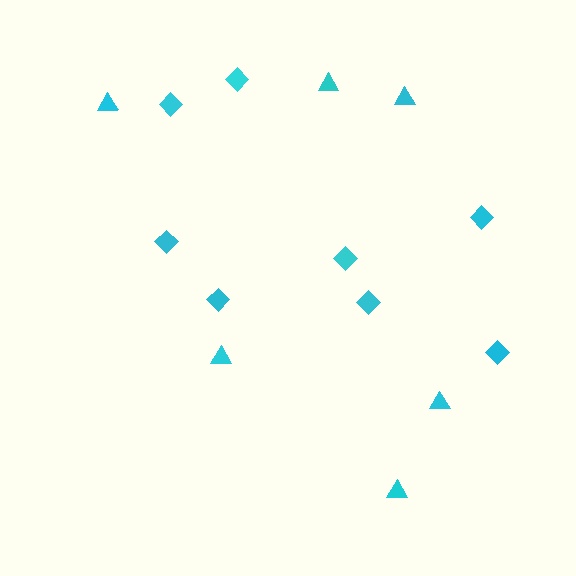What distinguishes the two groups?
There are 2 groups: one group of diamonds (8) and one group of triangles (6).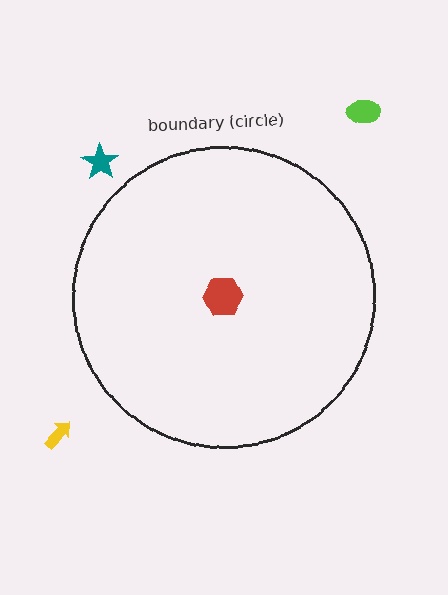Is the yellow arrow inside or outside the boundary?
Outside.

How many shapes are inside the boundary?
1 inside, 3 outside.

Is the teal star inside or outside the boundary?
Outside.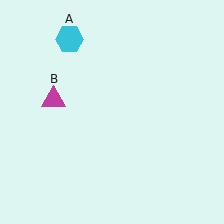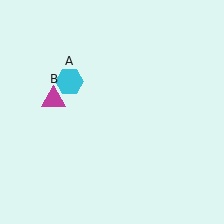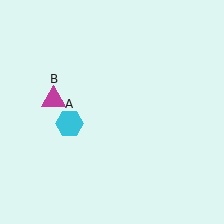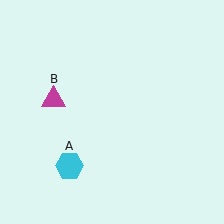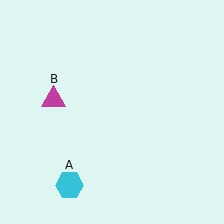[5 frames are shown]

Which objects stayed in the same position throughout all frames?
Magenta triangle (object B) remained stationary.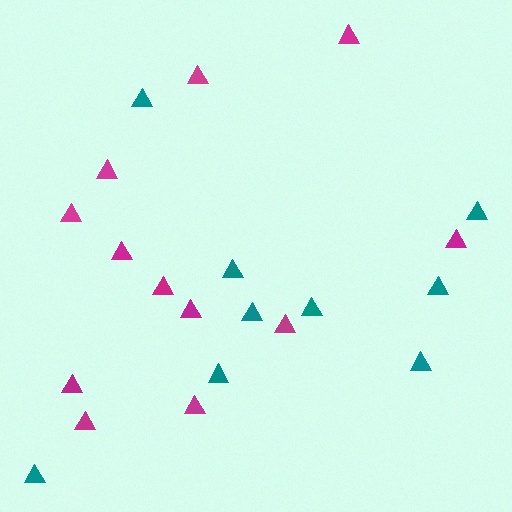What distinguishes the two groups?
There are 2 groups: one group of magenta triangles (12) and one group of teal triangles (9).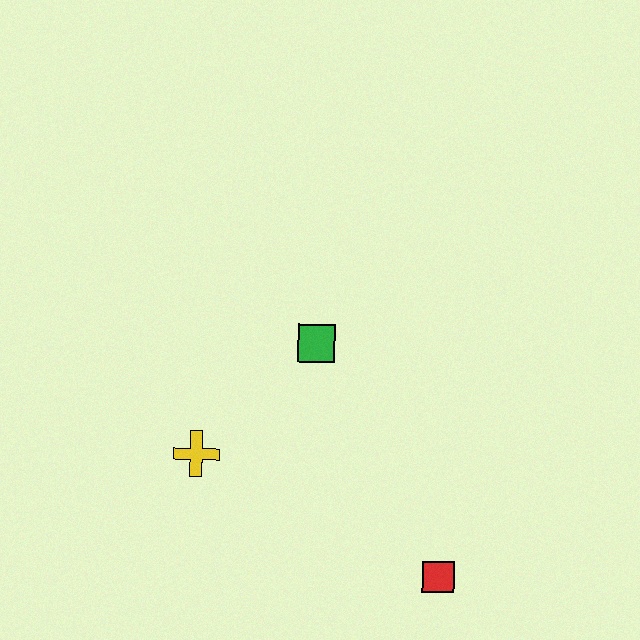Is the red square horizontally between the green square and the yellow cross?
No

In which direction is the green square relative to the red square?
The green square is above the red square.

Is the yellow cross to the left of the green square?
Yes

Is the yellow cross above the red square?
Yes